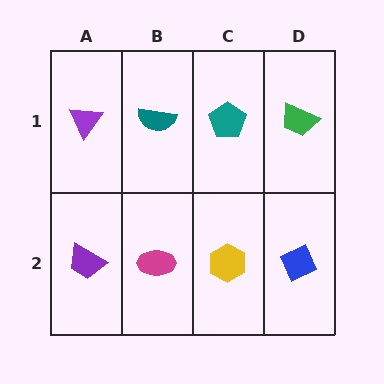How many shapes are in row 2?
4 shapes.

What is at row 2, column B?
A magenta ellipse.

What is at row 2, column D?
A blue diamond.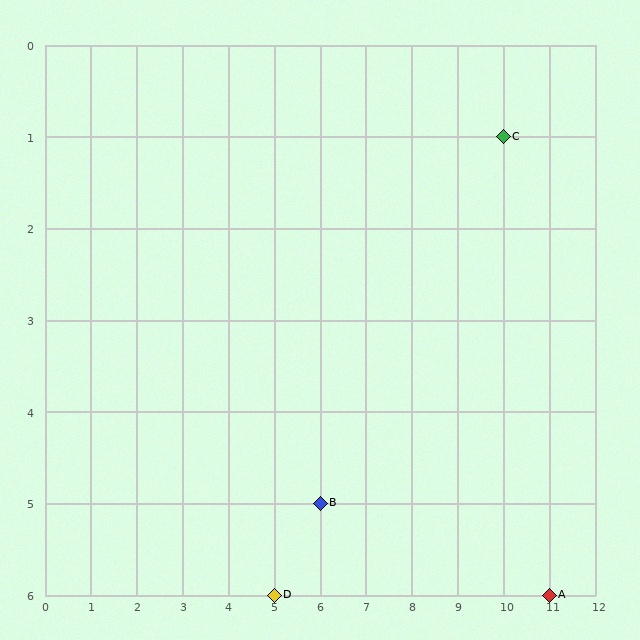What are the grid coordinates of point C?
Point C is at grid coordinates (10, 1).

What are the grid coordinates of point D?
Point D is at grid coordinates (5, 6).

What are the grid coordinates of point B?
Point B is at grid coordinates (6, 5).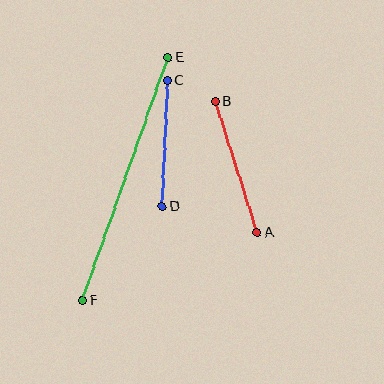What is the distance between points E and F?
The distance is approximately 258 pixels.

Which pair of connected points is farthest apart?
Points E and F are farthest apart.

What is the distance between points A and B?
The distance is approximately 138 pixels.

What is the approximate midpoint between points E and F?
The midpoint is at approximately (125, 179) pixels.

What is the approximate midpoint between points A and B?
The midpoint is at approximately (236, 167) pixels.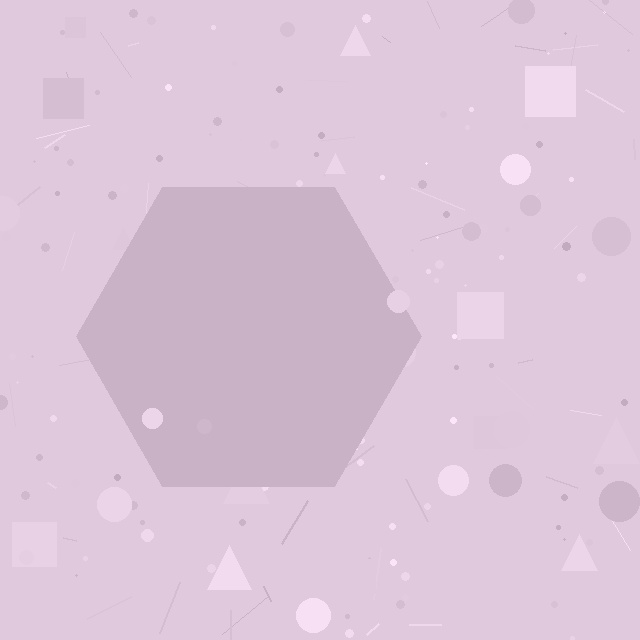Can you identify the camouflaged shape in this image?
The camouflaged shape is a hexagon.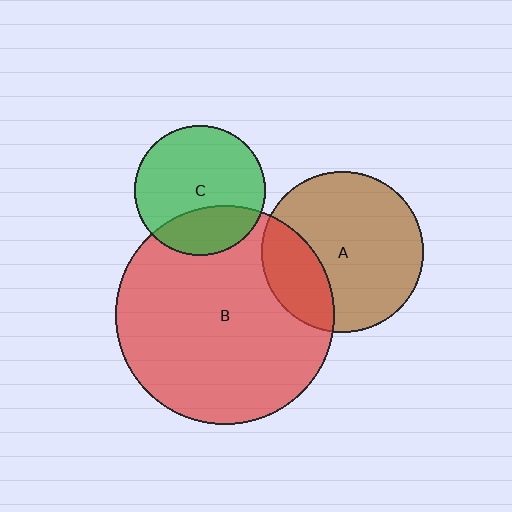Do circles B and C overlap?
Yes.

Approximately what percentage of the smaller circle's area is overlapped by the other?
Approximately 30%.